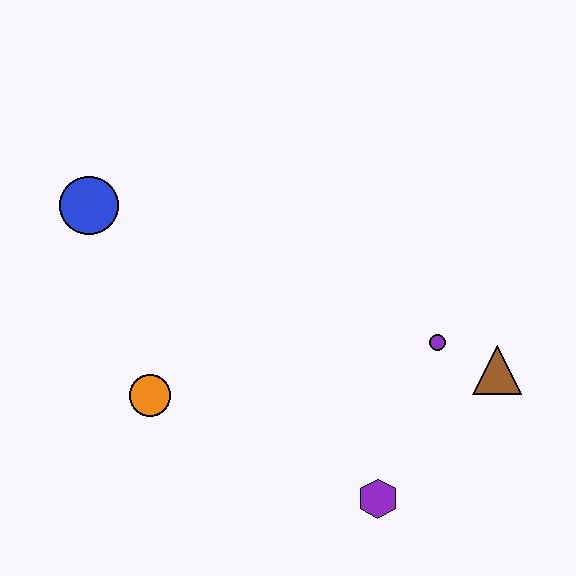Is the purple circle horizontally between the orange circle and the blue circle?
No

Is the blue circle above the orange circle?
Yes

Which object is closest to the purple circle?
The brown triangle is closest to the purple circle.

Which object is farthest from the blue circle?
The brown triangle is farthest from the blue circle.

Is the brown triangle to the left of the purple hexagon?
No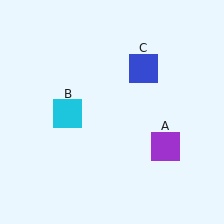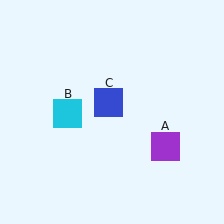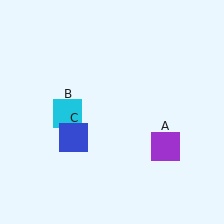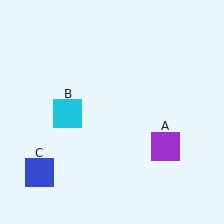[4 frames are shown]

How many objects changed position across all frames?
1 object changed position: blue square (object C).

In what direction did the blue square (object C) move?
The blue square (object C) moved down and to the left.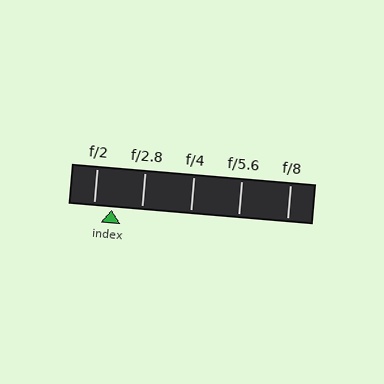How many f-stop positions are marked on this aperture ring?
There are 5 f-stop positions marked.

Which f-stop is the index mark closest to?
The index mark is closest to f/2.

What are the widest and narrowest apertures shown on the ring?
The widest aperture shown is f/2 and the narrowest is f/8.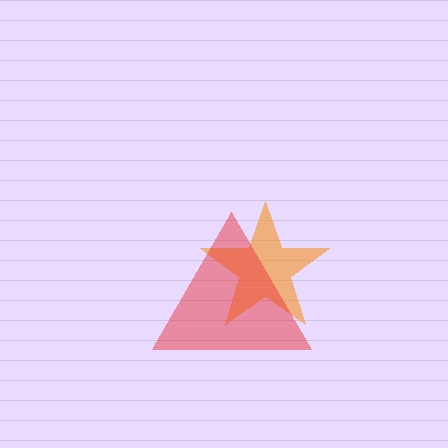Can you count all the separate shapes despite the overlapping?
Yes, there are 2 separate shapes.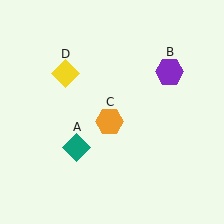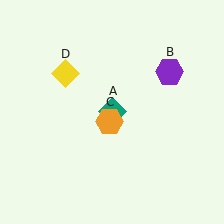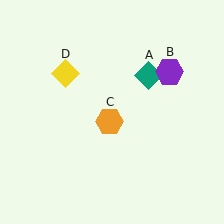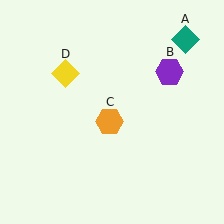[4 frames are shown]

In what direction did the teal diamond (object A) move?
The teal diamond (object A) moved up and to the right.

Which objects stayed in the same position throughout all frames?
Purple hexagon (object B) and orange hexagon (object C) and yellow diamond (object D) remained stationary.